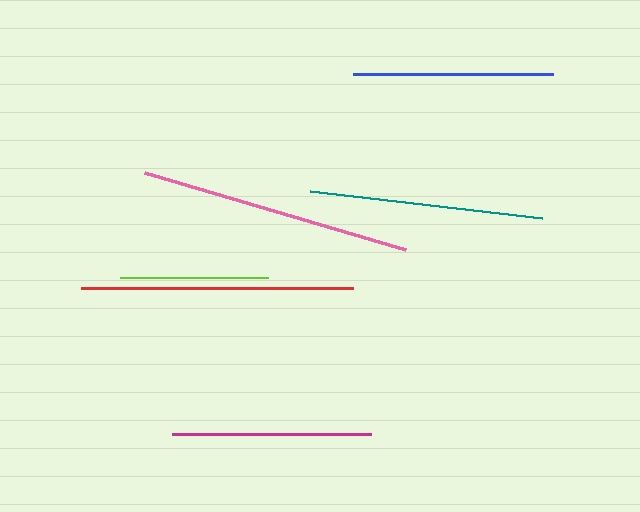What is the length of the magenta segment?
The magenta segment is approximately 198 pixels long.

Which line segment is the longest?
The red line is the longest at approximately 272 pixels.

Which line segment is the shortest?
The lime line is the shortest at approximately 148 pixels.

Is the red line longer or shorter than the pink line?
The red line is longer than the pink line.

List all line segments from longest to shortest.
From longest to shortest: red, pink, teal, blue, magenta, lime.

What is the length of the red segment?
The red segment is approximately 272 pixels long.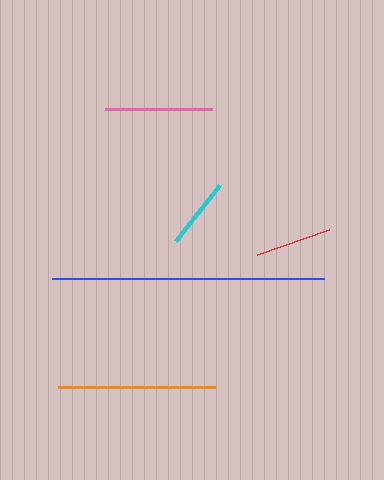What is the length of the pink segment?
The pink segment is approximately 107 pixels long.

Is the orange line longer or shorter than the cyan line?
The orange line is longer than the cyan line.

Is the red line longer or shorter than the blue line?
The blue line is longer than the red line.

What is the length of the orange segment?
The orange segment is approximately 157 pixels long.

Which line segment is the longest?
The blue line is the longest at approximately 272 pixels.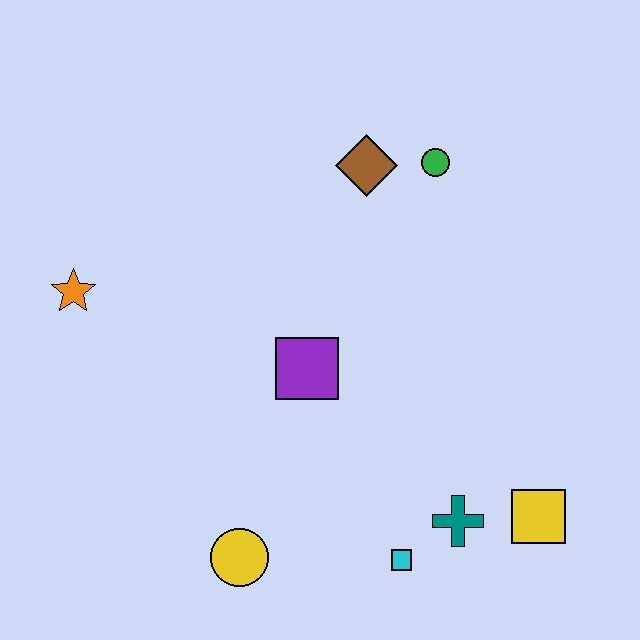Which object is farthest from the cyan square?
The orange star is farthest from the cyan square.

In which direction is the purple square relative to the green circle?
The purple square is below the green circle.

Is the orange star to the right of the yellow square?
No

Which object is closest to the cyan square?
The teal cross is closest to the cyan square.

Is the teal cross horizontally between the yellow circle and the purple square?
No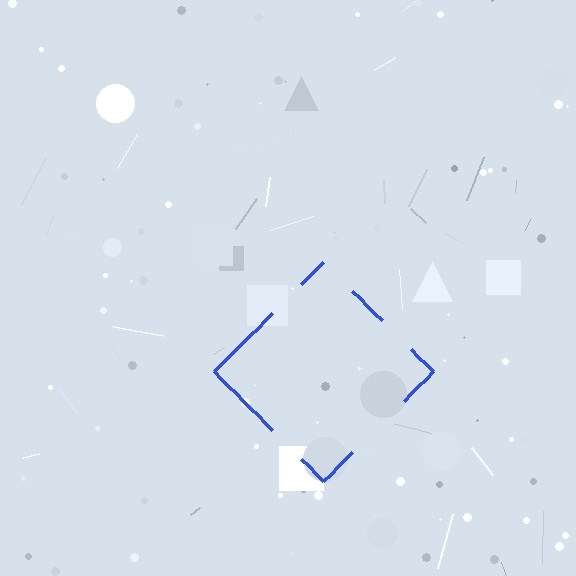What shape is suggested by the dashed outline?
The dashed outline suggests a diamond.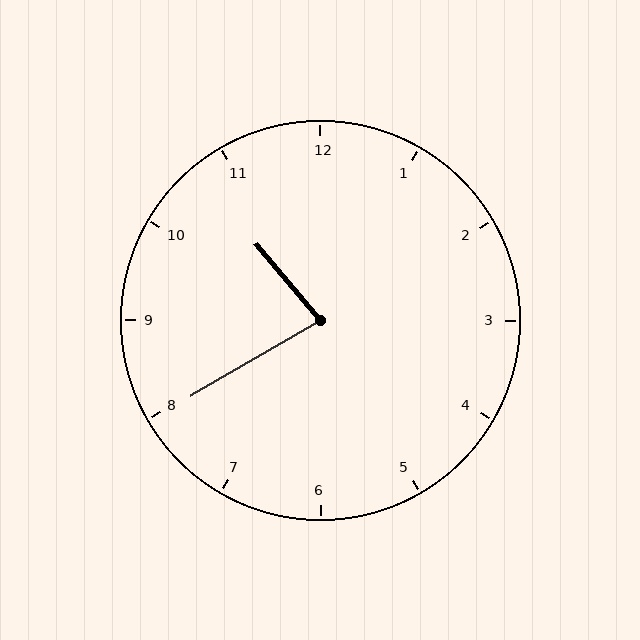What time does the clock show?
10:40.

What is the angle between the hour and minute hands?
Approximately 80 degrees.